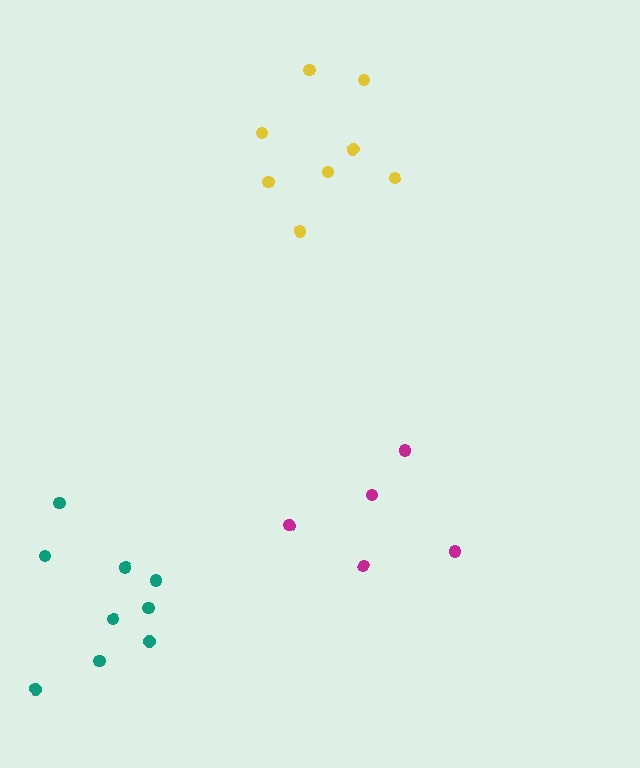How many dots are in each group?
Group 1: 8 dots, Group 2: 5 dots, Group 3: 9 dots (22 total).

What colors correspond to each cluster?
The clusters are colored: yellow, magenta, teal.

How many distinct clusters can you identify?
There are 3 distinct clusters.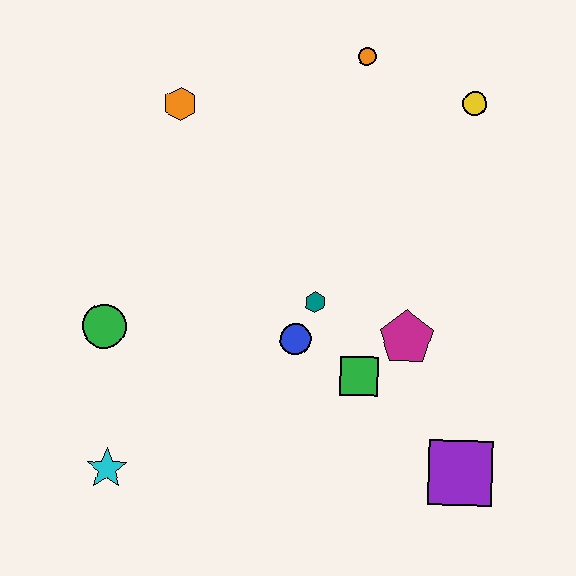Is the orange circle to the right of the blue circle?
Yes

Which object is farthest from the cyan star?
The yellow circle is farthest from the cyan star.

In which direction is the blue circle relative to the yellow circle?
The blue circle is below the yellow circle.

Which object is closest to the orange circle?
The yellow circle is closest to the orange circle.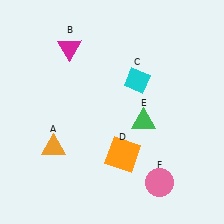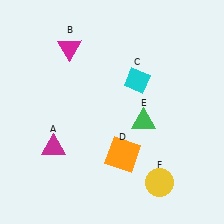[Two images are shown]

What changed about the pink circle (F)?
In Image 1, F is pink. In Image 2, it changed to yellow.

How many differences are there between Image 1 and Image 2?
There are 2 differences between the two images.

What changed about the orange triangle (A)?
In Image 1, A is orange. In Image 2, it changed to magenta.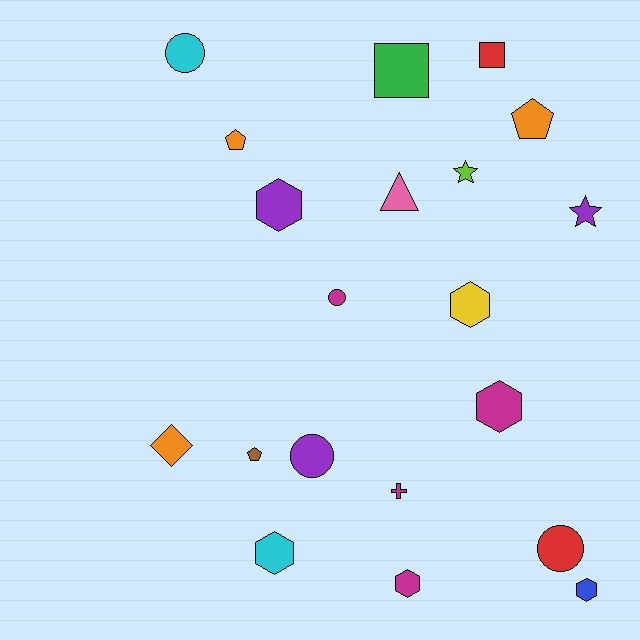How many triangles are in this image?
There is 1 triangle.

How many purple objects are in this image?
There are 3 purple objects.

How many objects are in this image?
There are 20 objects.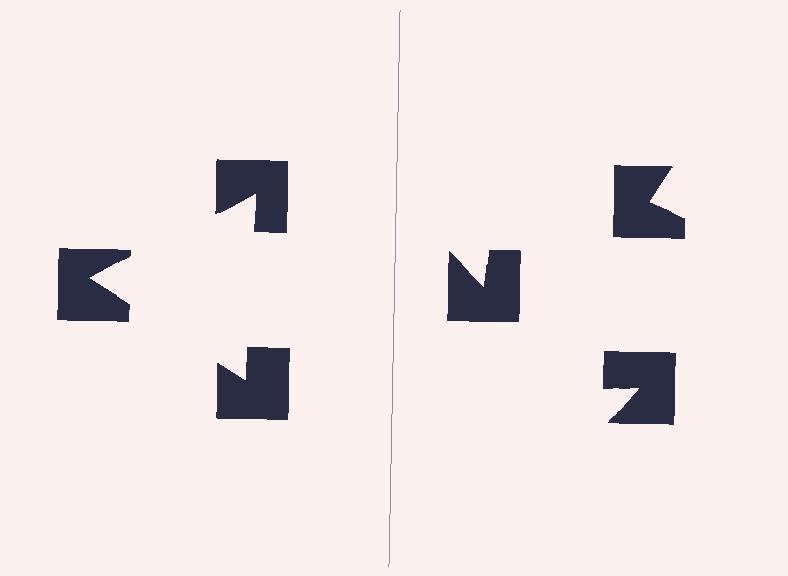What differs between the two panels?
The notched squares are positioned identically on both sides; only the wedge orientations differ. On the left they align to a triangle; on the right they are misaligned.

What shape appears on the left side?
An illusory triangle.